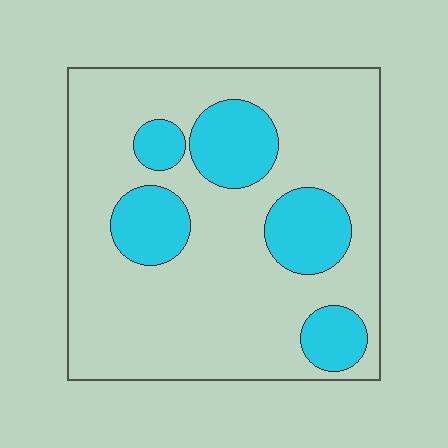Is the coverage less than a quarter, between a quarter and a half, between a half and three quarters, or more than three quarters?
Less than a quarter.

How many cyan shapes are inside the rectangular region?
5.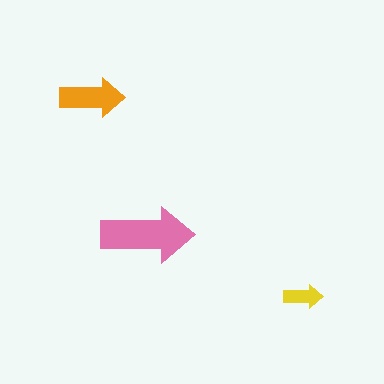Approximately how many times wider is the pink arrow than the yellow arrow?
About 2.5 times wider.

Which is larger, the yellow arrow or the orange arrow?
The orange one.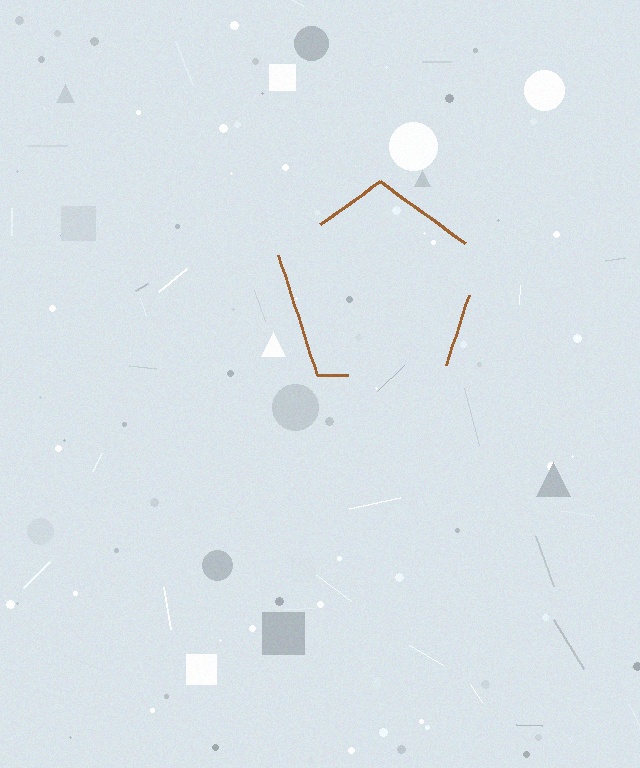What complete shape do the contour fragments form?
The contour fragments form a pentagon.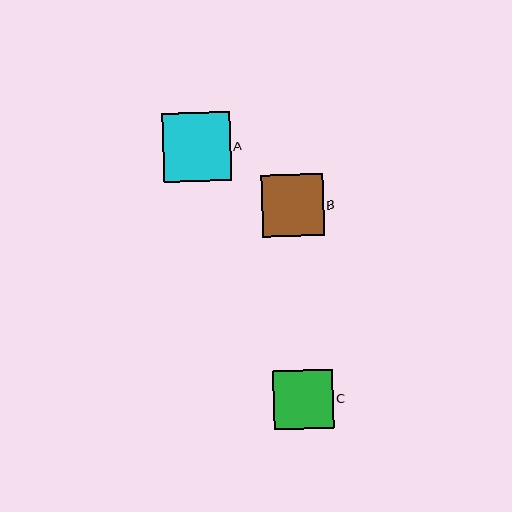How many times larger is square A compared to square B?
Square A is approximately 1.1 times the size of square B.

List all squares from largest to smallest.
From largest to smallest: A, B, C.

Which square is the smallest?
Square C is the smallest with a size of approximately 60 pixels.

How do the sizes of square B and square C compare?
Square B and square C are approximately the same size.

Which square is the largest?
Square A is the largest with a size of approximately 68 pixels.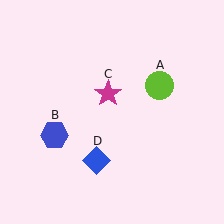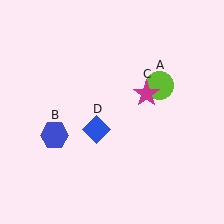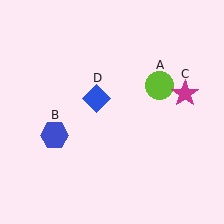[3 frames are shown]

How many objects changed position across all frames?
2 objects changed position: magenta star (object C), blue diamond (object D).